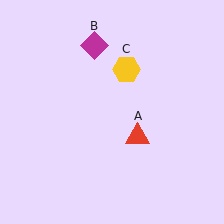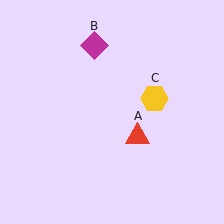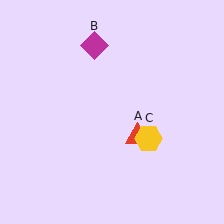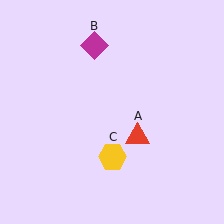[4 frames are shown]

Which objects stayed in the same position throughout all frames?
Red triangle (object A) and magenta diamond (object B) remained stationary.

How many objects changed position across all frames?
1 object changed position: yellow hexagon (object C).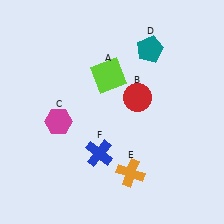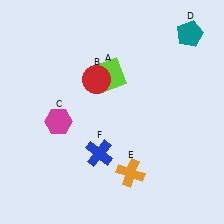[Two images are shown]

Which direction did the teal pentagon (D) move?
The teal pentagon (D) moved right.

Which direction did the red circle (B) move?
The red circle (B) moved left.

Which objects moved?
The objects that moved are: the red circle (B), the teal pentagon (D).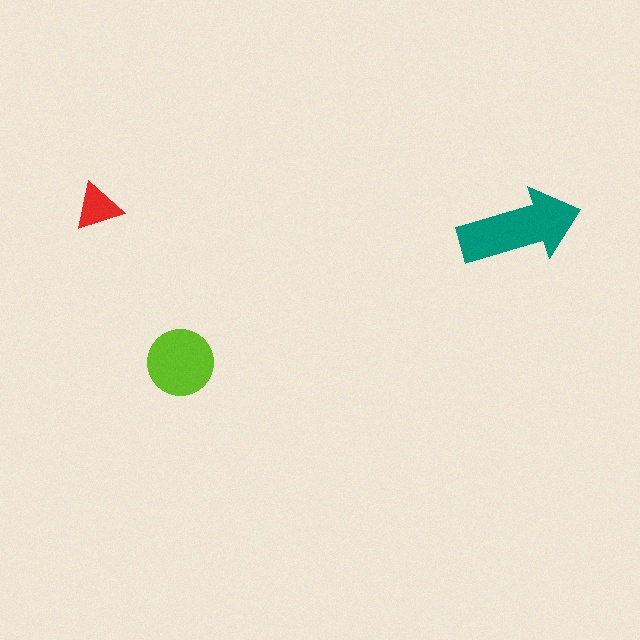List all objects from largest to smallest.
The teal arrow, the lime circle, the red triangle.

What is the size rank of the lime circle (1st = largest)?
2nd.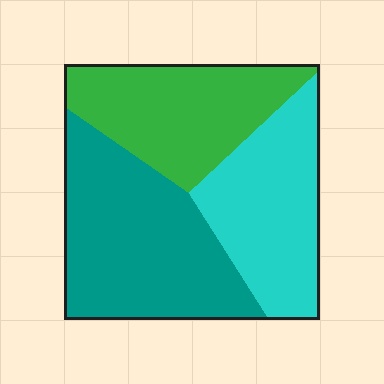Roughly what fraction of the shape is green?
Green covers roughly 30% of the shape.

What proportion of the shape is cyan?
Cyan takes up about one third (1/3) of the shape.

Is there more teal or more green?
Teal.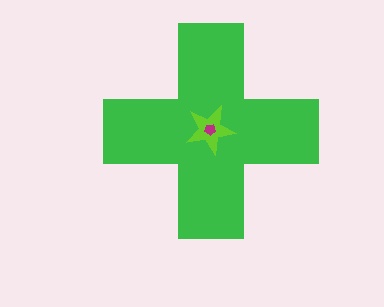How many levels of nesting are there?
3.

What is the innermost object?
The magenta pentagon.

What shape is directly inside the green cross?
The lime star.